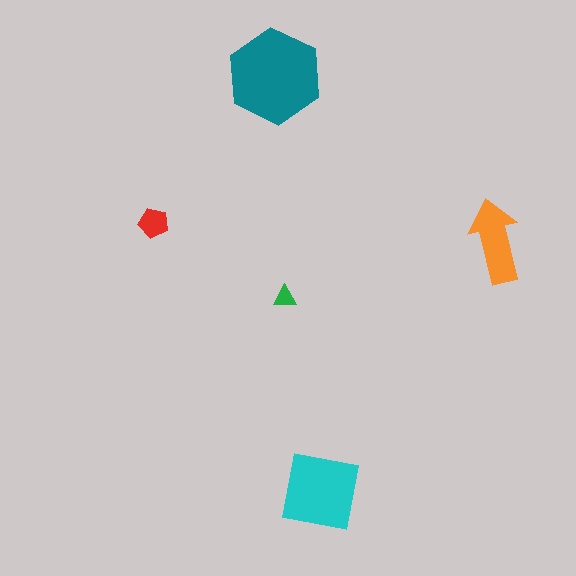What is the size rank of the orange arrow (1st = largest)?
3rd.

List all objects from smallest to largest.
The green triangle, the red pentagon, the orange arrow, the cyan square, the teal hexagon.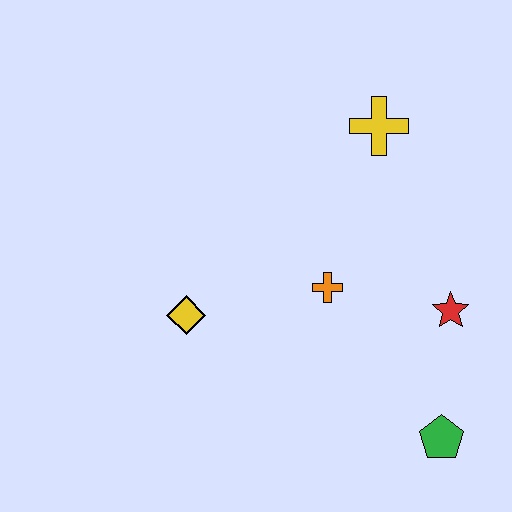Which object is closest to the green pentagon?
The red star is closest to the green pentagon.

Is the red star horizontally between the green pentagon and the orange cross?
No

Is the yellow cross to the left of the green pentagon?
Yes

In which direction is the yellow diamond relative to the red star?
The yellow diamond is to the left of the red star.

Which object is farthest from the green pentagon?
The yellow cross is farthest from the green pentagon.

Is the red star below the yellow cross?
Yes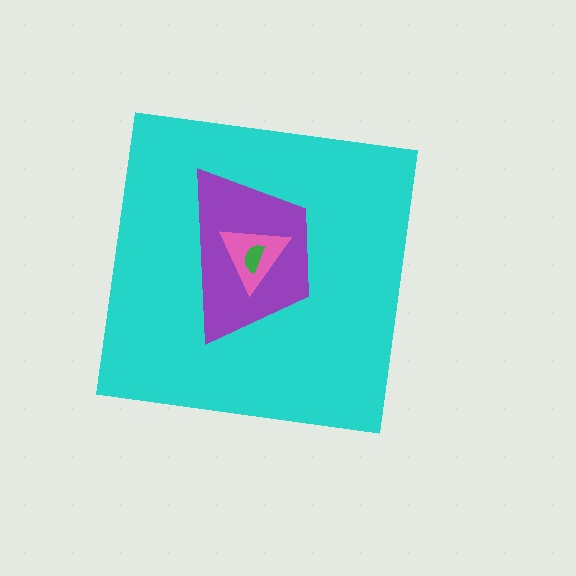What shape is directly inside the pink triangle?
The green semicircle.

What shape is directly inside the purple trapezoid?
The pink triangle.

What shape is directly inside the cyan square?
The purple trapezoid.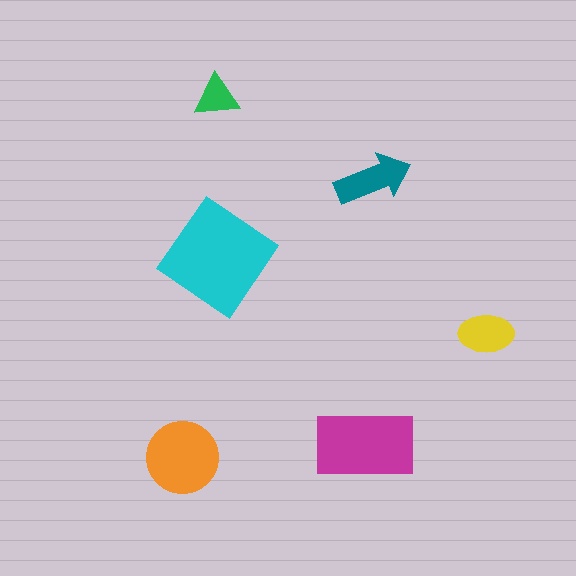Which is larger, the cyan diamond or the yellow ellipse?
The cyan diamond.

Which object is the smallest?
The green triangle.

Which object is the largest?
The cyan diamond.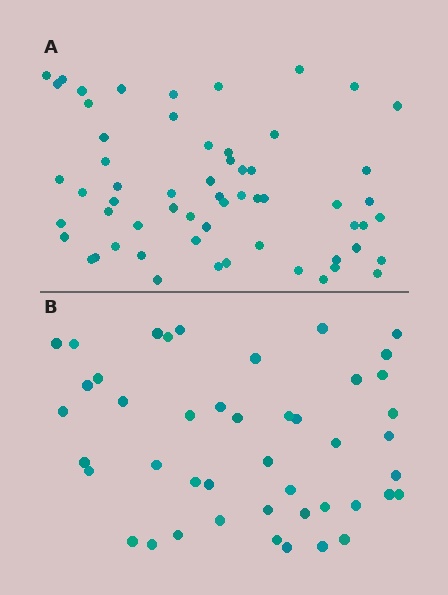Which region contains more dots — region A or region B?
Region A (the top region) has more dots.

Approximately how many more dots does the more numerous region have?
Region A has approximately 15 more dots than region B.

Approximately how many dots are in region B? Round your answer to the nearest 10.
About 40 dots. (The exact count is 45, which rounds to 40.)